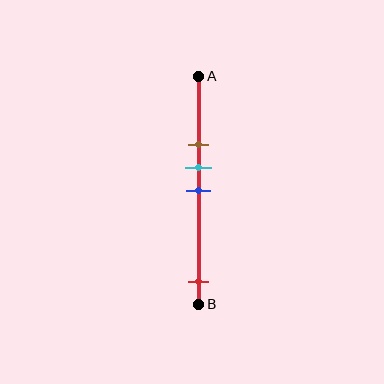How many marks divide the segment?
There are 4 marks dividing the segment.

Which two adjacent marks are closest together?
The cyan and blue marks are the closest adjacent pair.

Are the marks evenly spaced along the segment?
No, the marks are not evenly spaced.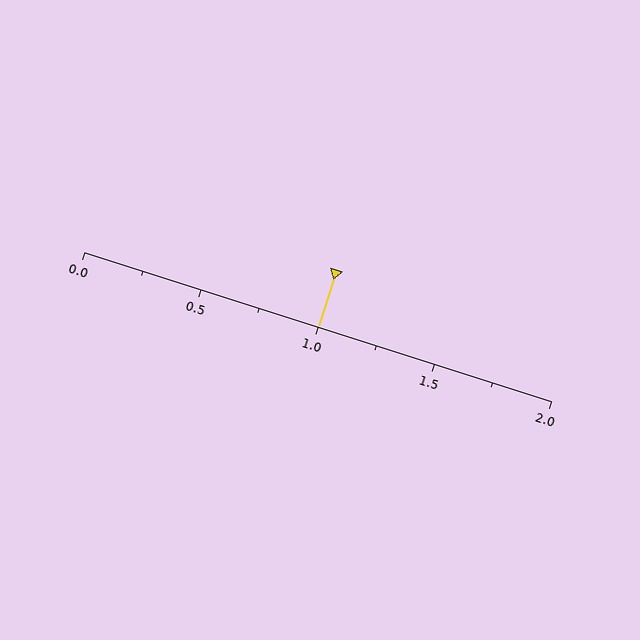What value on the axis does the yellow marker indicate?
The marker indicates approximately 1.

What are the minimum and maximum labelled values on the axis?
The axis runs from 0.0 to 2.0.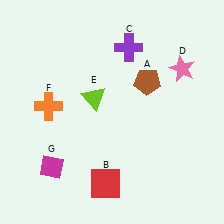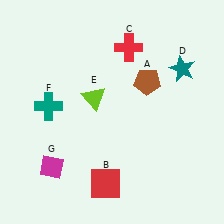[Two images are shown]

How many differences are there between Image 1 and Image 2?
There are 3 differences between the two images.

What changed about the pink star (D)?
In Image 1, D is pink. In Image 2, it changed to teal.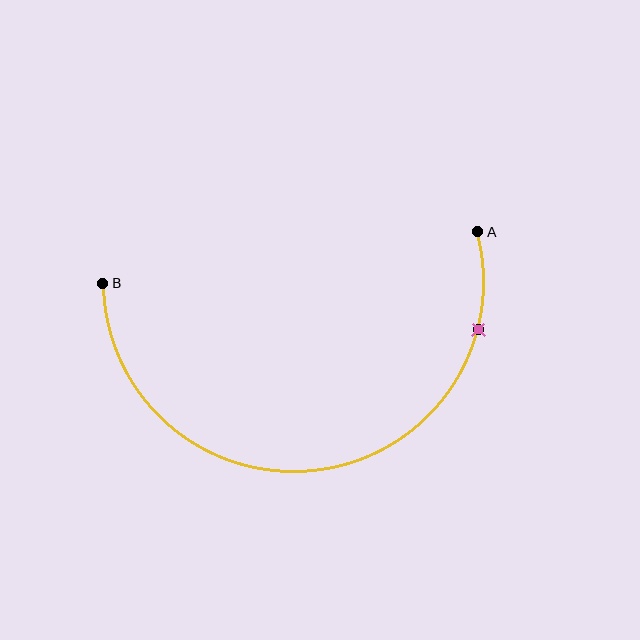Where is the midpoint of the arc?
The arc midpoint is the point on the curve farthest from the straight line joining A and B. It sits below that line.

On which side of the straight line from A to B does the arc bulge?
The arc bulges below the straight line connecting A and B.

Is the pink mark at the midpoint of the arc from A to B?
No. The pink mark lies on the arc but is closer to endpoint A. The arc midpoint would be at the point on the curve equidistant along the arc from both A and B.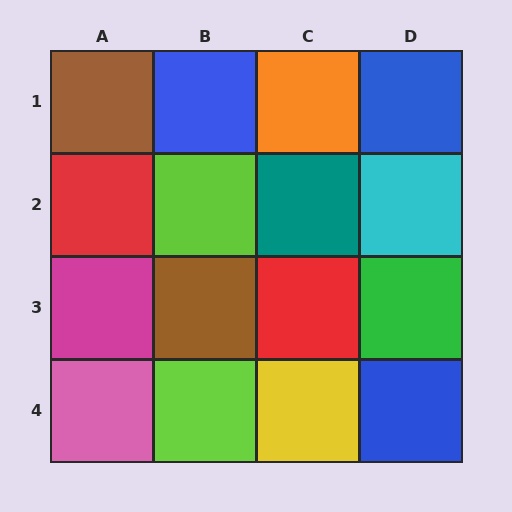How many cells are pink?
1 cell is pink.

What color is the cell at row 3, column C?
Red.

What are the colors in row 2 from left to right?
Red, lime, teal, cyan.